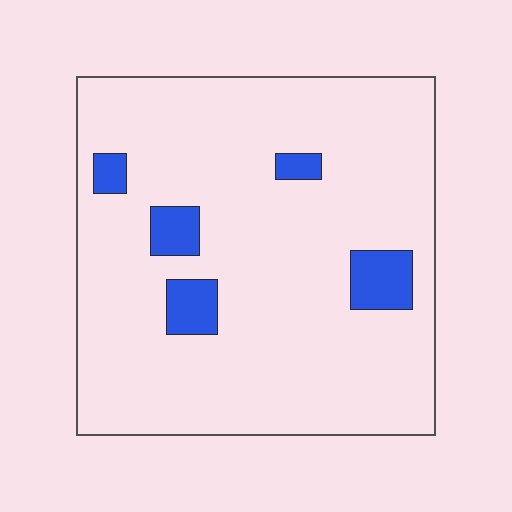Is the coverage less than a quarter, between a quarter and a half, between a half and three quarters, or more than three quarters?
Less than a quarter.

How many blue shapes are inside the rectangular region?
5.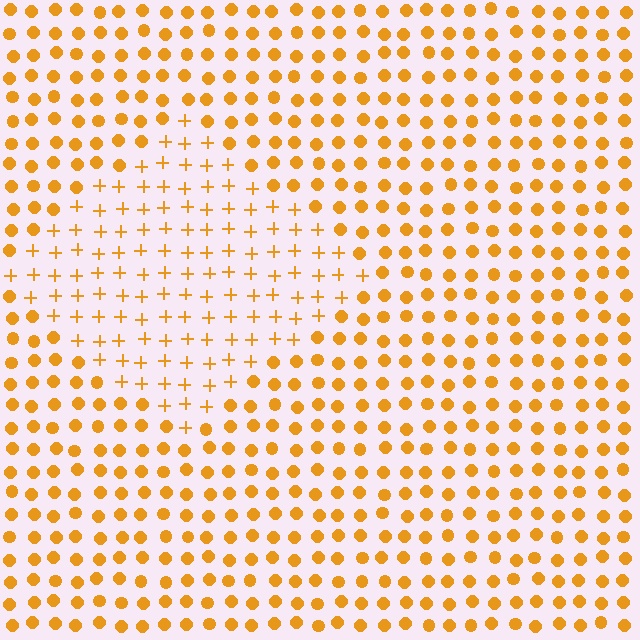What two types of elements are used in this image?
The image uses plus signs inside the diamond region and circles outside it.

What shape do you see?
I see a diamond.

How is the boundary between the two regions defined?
The boundary is defined by a change in element shape: plus signs inside vs. circles outside. All elements share the same color and spacing.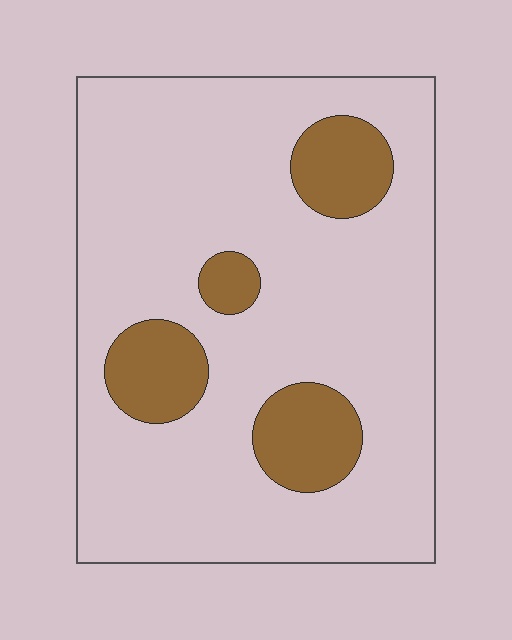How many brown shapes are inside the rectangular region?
4.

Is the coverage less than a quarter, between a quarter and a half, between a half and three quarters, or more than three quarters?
Less than a quarter.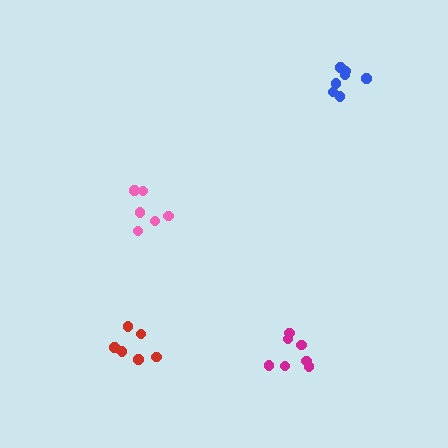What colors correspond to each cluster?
The clusters are colored: magenta, blue, red, pink.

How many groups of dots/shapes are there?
There are 4 groups.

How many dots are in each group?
Group 1: 7 dots, Group 2: 7 dots, Group 3: 6 dots, Group 4: 6 dots (26 total).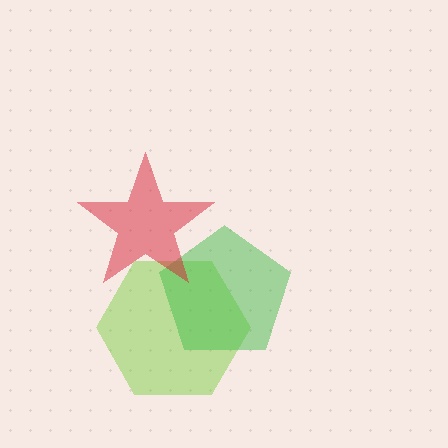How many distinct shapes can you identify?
There are 3 distinct shapes: a lime hexagon, a green pentagon, a red star.